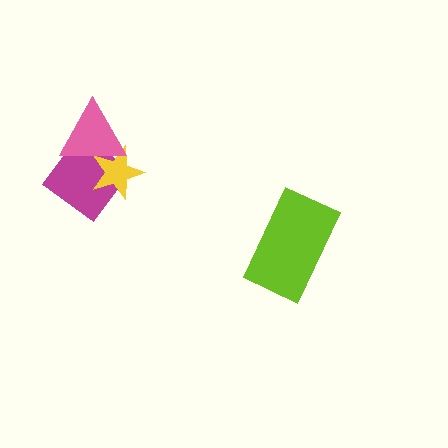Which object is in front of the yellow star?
The pink triangle is in front of the yellow star.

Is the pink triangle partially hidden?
No, no other shape covers it.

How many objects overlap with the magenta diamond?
2 objects overlap with the magenta diamond.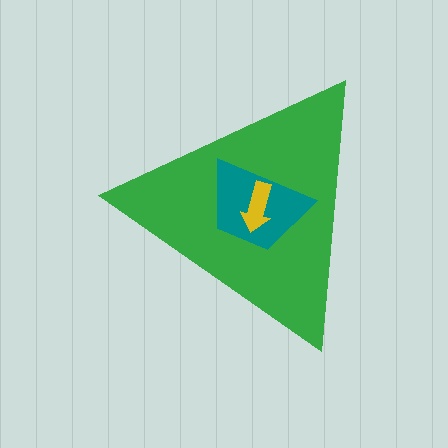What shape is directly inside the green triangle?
The teal trapezoid.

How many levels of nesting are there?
3.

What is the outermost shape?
The green triangle.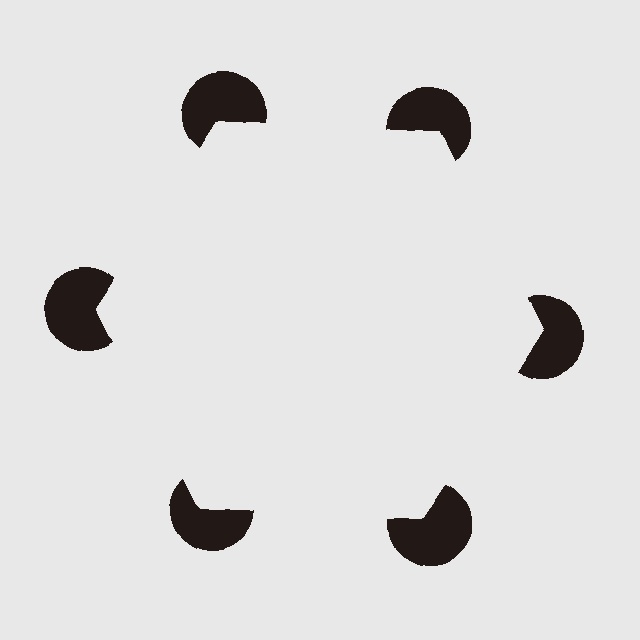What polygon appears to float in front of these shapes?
An illusory hexagon — its edges are inferred from the aligned wedge cuts in the pac-man discs, not physically drawn.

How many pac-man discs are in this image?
There are 6 — one at each vertex of the illusory hexagon.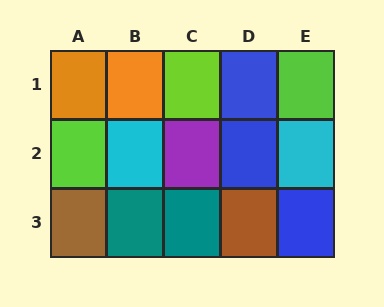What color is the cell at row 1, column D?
Blue.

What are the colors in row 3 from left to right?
Brown, teal, teal, brown, blue.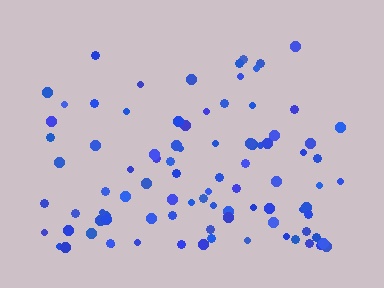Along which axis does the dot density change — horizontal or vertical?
Vertical.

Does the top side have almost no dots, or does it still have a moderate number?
Still a moderate number, just noticeably fewer than the bottom.